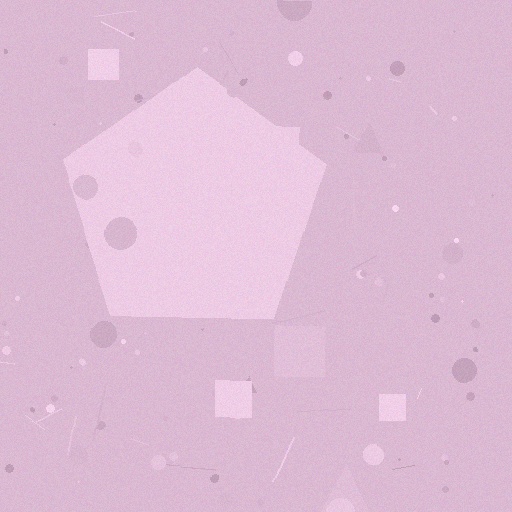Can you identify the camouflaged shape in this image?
The camouflaged shape is a pentagon.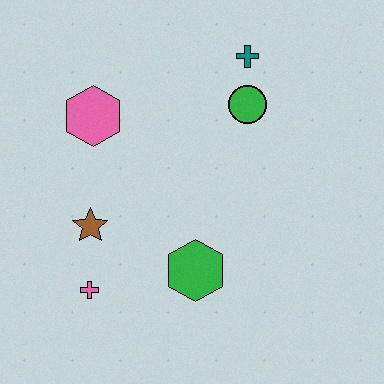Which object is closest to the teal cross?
The green circle is closest to the teal cross.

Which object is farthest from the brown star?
The teal cross is farthest from the brown star.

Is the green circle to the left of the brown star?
No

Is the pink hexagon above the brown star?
Yes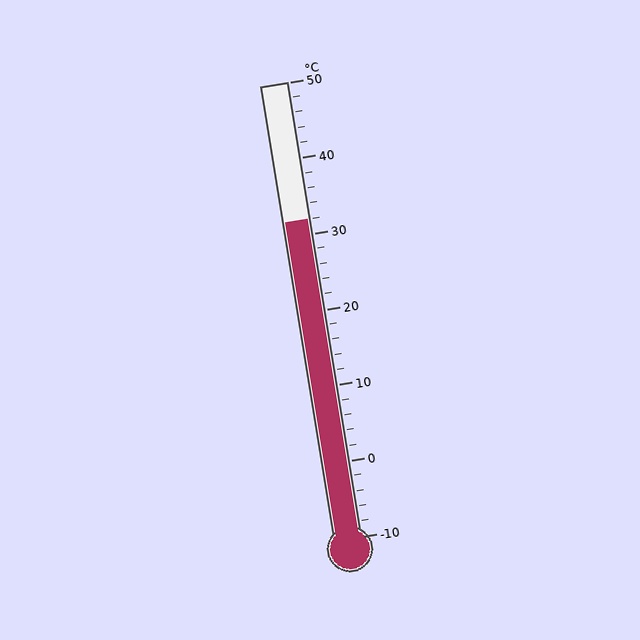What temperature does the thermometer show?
The thermometer shows approximately 32°C.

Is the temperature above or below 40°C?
The temperature is below 40°C.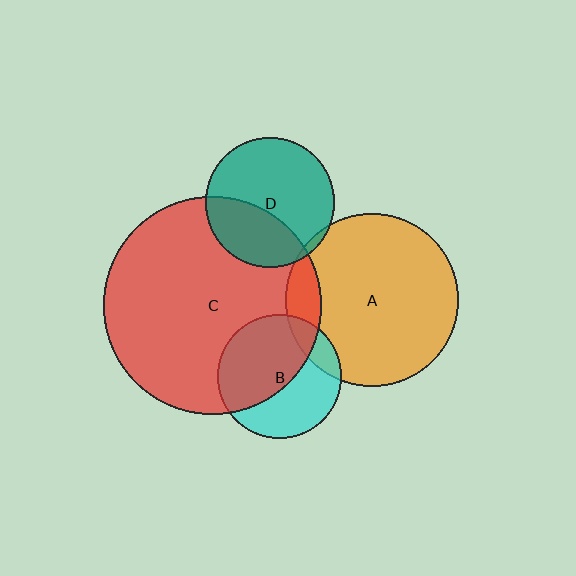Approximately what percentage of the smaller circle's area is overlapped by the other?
Approximately 5%.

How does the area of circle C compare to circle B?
Approximately 3.1 times.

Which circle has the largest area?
Circle C (red).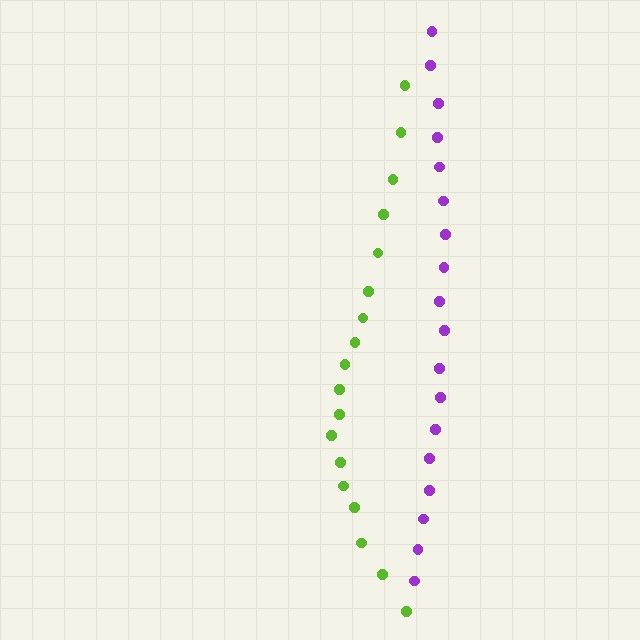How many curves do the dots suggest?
There are 2 distinct paths.